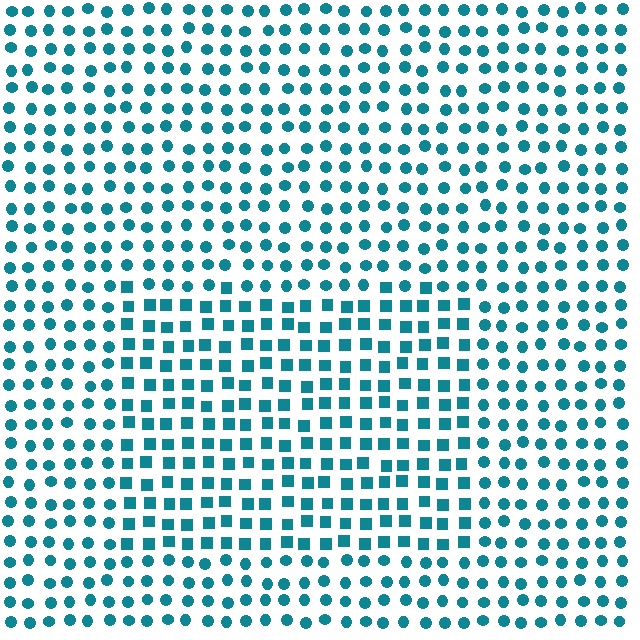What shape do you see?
I see a rectangle.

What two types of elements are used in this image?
The image uses squares inside the rectangle region and circles outside it.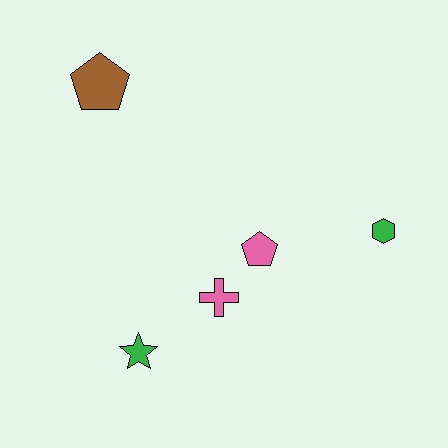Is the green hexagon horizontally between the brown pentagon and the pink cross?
No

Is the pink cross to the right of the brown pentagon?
Yes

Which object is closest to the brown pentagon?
The pink pentagon is closest to the brown pentagon.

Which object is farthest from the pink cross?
The brown pentagon is farthest from the pink cross.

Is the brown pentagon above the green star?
Yes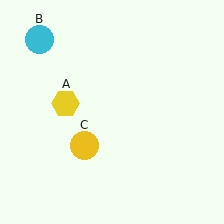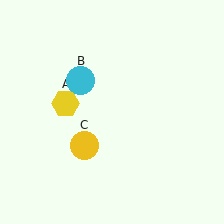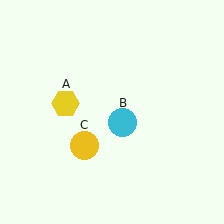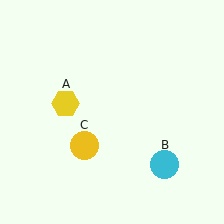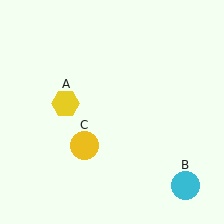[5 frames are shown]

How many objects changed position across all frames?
1 object changed position: cyan circle (object B).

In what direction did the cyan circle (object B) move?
The cyan circle (object B) moved down and to the right.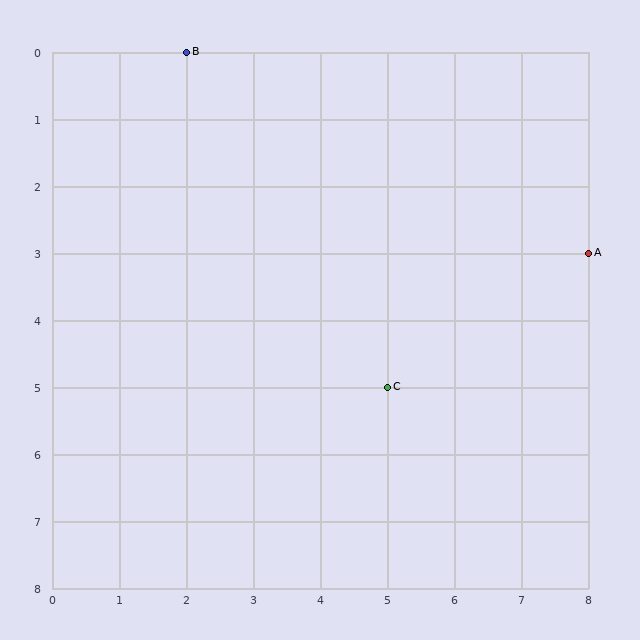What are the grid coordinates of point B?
Point B is at grid coordinates (2, 0).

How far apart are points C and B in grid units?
Points C and B are 3 columns and 5 rows apart (about 5.8 grid units diagonally).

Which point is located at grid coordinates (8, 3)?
Point A is at (8, 3).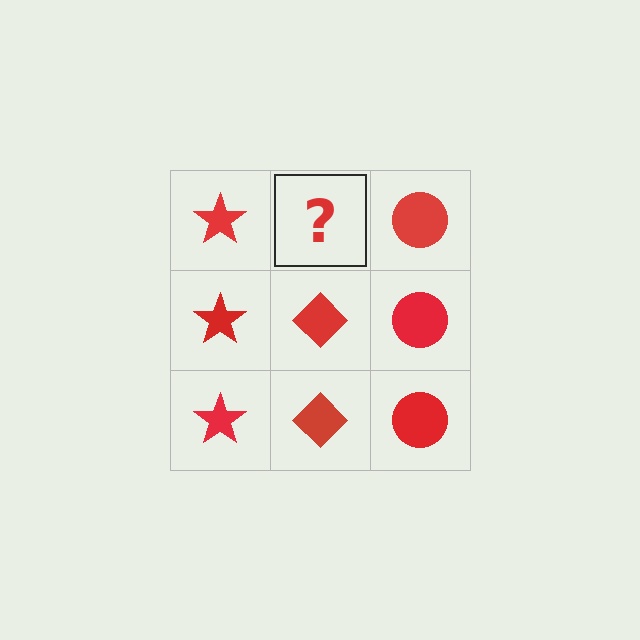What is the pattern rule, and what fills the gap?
The rule is that each column has a consistent shape. The gap should be filled with a red diamond.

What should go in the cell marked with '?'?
The missing cell should contain a red diamond.